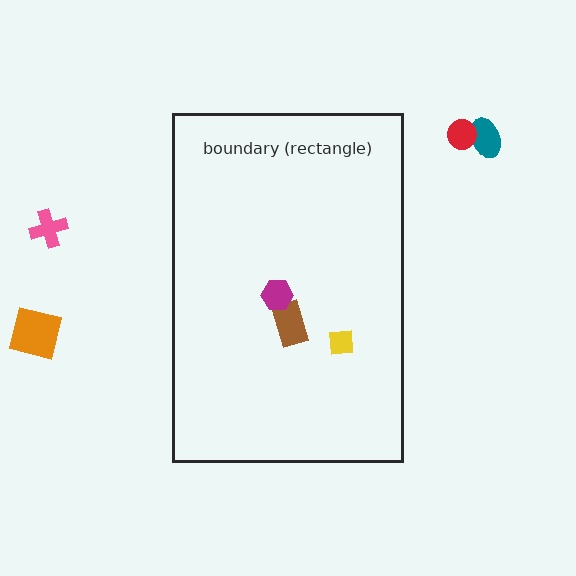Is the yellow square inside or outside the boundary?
Inside.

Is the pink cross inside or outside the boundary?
Outside.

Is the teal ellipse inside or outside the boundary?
Outside.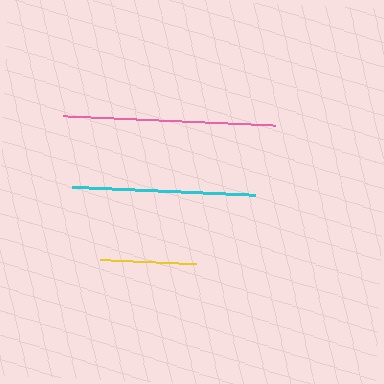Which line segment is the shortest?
The yellow line is the shortest at approximately 97 pixels.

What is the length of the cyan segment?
The cyan segment is approximately 184 pixels long.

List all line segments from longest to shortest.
From longest to shortest: pink, cyan, yellow.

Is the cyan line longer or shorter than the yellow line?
The cyan line is longer than the yellow line.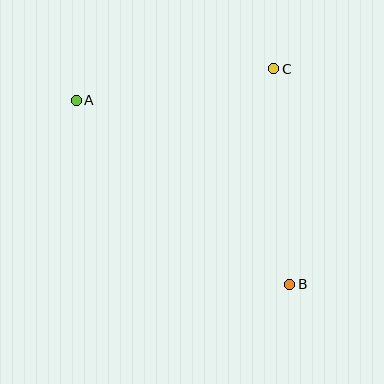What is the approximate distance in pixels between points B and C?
The distance between B and C is approximately 216 pixels.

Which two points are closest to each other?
Points A and C are closest to each other.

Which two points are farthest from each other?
Points A and B are farthest from each other.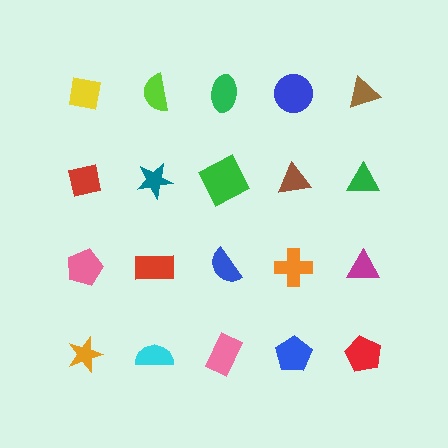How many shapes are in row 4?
5 shapes.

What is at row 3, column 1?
A pink pentagon.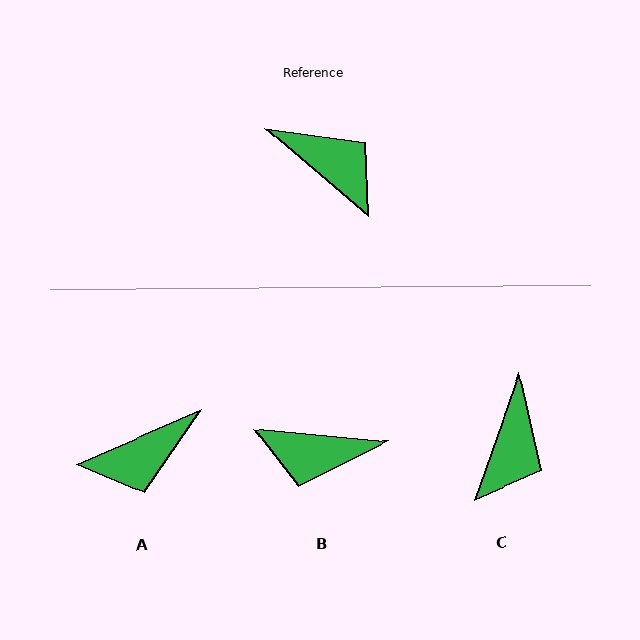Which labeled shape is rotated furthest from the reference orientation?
B, about 145 degrees away.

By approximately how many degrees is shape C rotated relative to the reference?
Approximately 69 degrees clockwise.